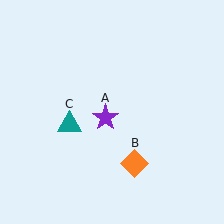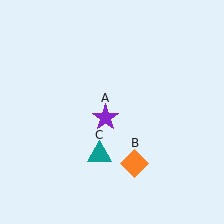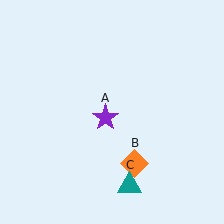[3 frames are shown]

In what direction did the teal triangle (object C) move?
The teal triangle (object C) moved down and to the right.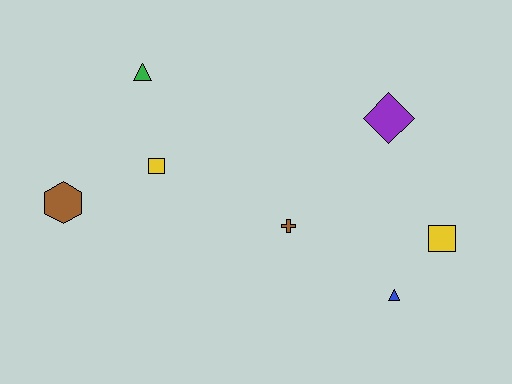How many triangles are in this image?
There are 2 triangles.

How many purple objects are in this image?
There is 1 purple object.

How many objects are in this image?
There are 7 objects.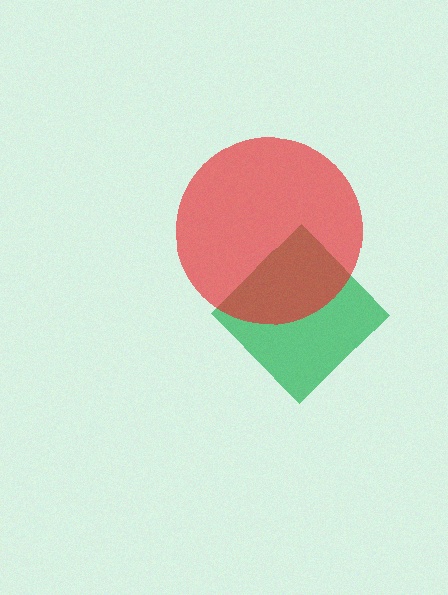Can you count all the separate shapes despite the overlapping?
Yes, there are 2 separate shapes.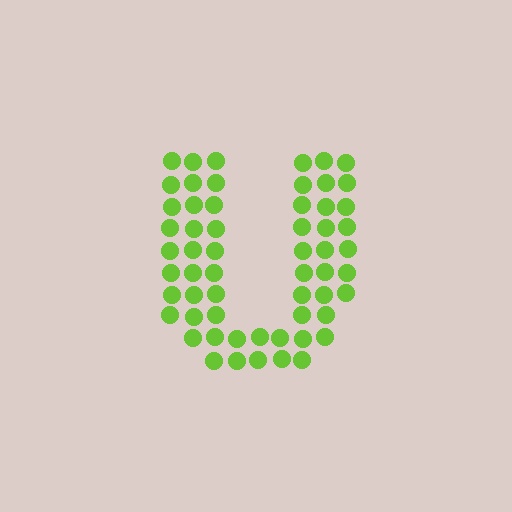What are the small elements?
The small elements are circles.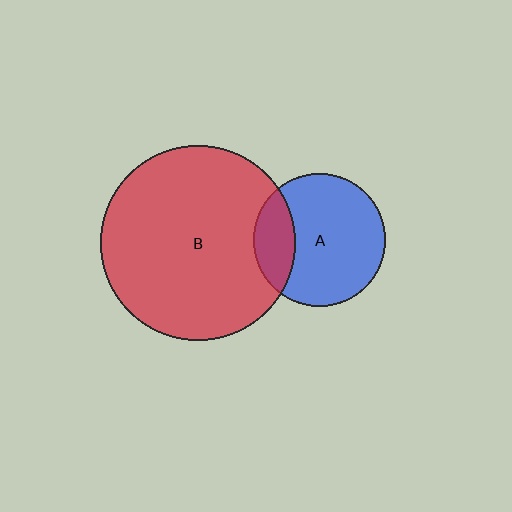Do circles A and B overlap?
Yes.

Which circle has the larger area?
Circle B (red).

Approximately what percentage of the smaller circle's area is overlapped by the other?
Approximately 20%.